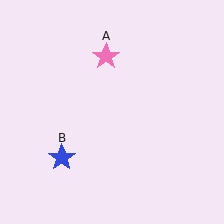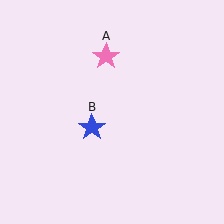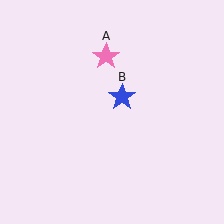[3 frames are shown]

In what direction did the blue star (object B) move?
The blue star (object B) moved up and to the right.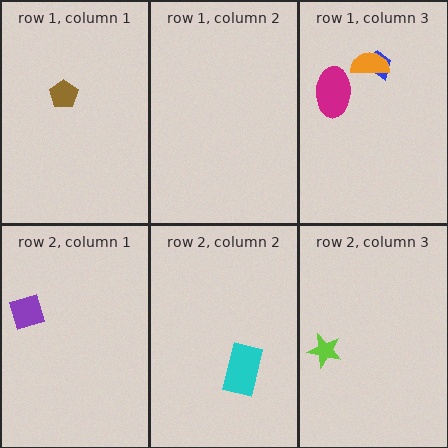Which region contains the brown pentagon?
The row 1, column 1 region.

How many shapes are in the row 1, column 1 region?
1.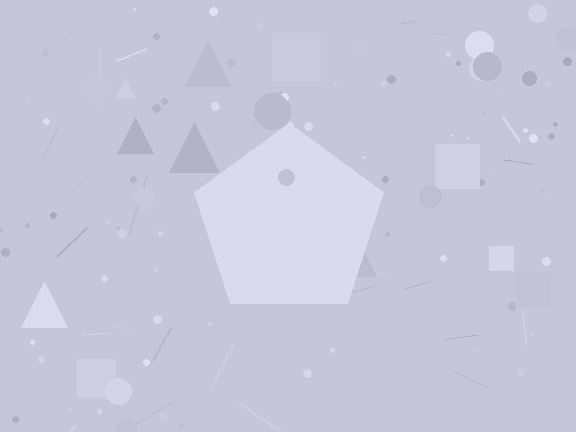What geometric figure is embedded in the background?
A pentagon is embedded in the background.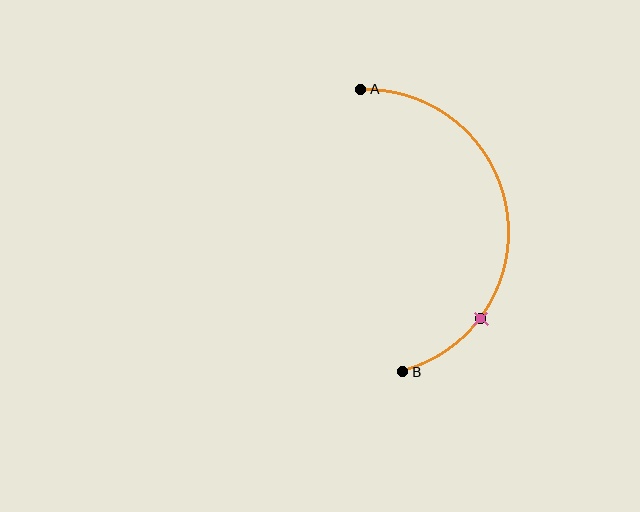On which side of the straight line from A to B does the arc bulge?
The arc bulges to the right of the straight line connecting A and B.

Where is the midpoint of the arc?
The arc midpoint is the point on the curve farthest from the straight line joining A and B. It sits to the right of that line.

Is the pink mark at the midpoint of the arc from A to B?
No. The pink mark lies on the arc but is closer to endpoint B. The arc midpoint would be at the point on the curve equidistant along the arc from both A and B.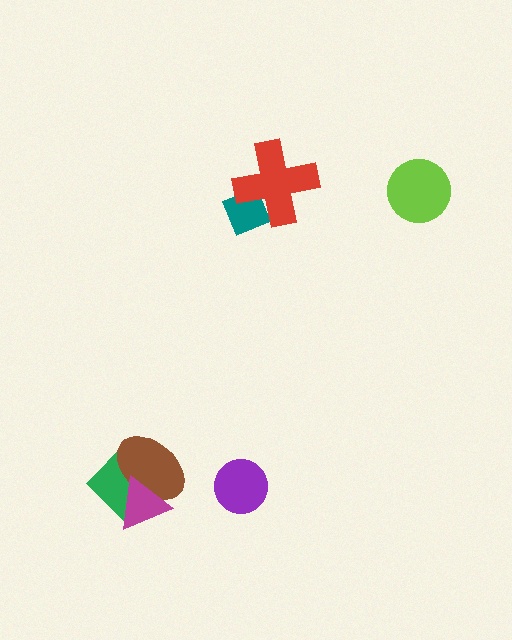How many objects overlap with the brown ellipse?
2 objects overlap with the brown ellipse.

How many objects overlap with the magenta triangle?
2 objects overlap with the magenta triangle.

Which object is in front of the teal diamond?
The red cross is in front of the teal diamond.